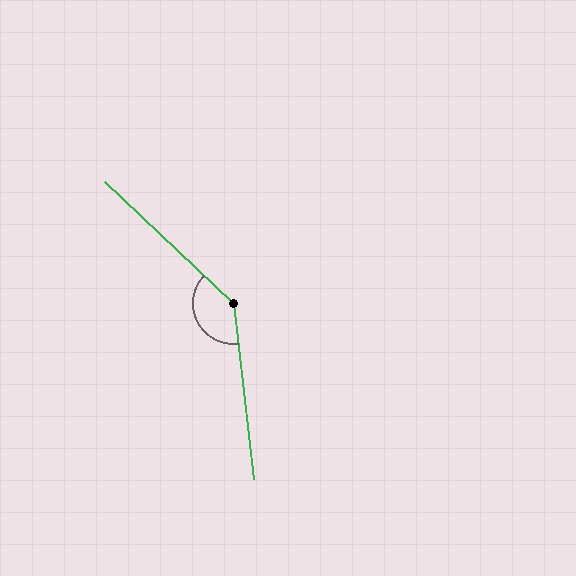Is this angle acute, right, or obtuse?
It is obtuse.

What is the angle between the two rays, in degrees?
Approximately 140 degrees.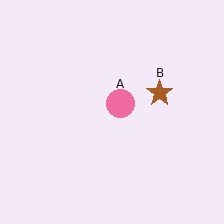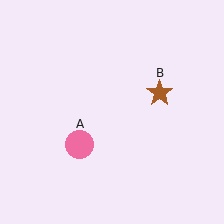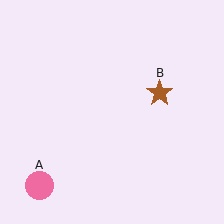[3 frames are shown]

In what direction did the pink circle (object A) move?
The pink circle (object A) moved down and to the left.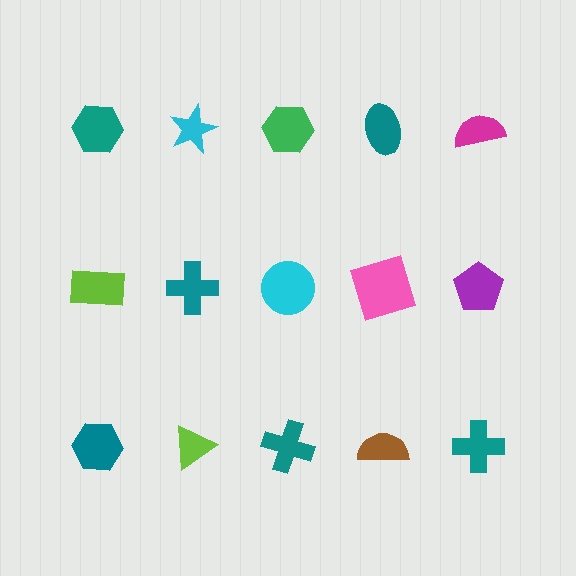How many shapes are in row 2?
5 shapes.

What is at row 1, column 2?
A cyan star.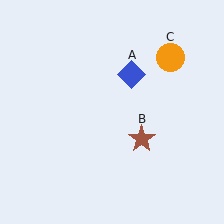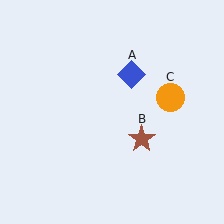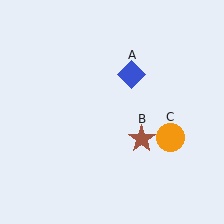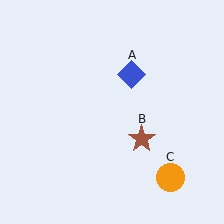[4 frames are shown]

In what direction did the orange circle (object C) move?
The orange circle (object C) moved down.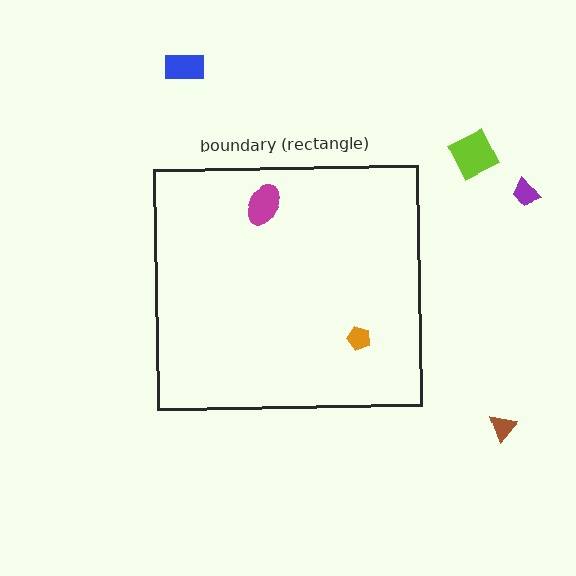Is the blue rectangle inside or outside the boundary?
Outside.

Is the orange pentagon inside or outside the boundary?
Inside.